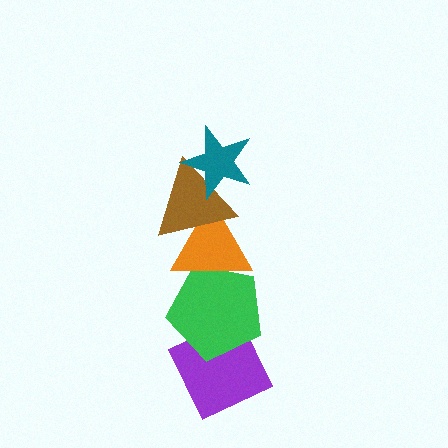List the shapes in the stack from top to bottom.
From top to bottom: the teal star, the brown triangle, the orange triangle, the green pentagon, the purple diamond.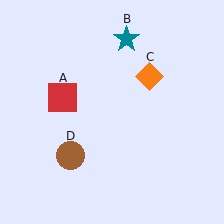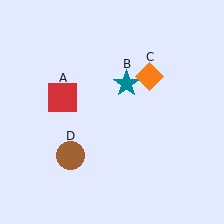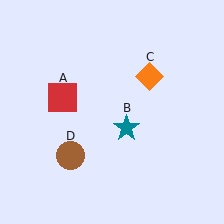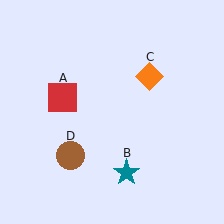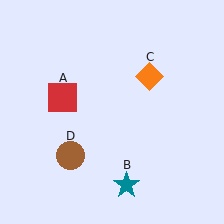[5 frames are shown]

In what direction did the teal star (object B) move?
The teal star (object B) moved down.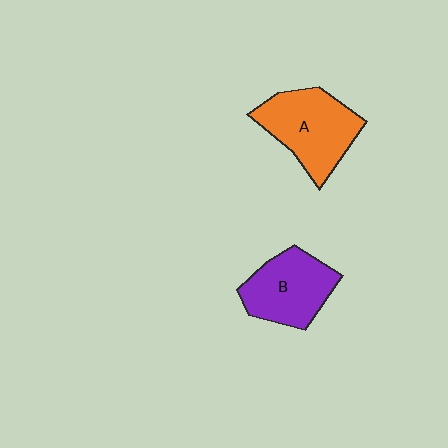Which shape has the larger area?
Shape A (orange).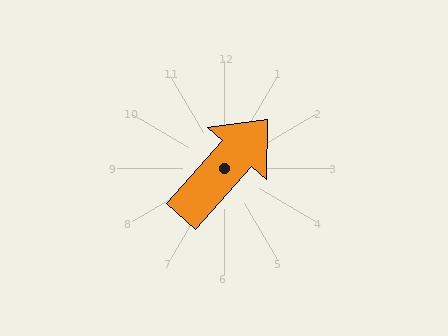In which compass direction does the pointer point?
Northeast.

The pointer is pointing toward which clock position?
Roughly 1 o'clock.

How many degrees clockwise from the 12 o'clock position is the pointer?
Approximately 42 degrees.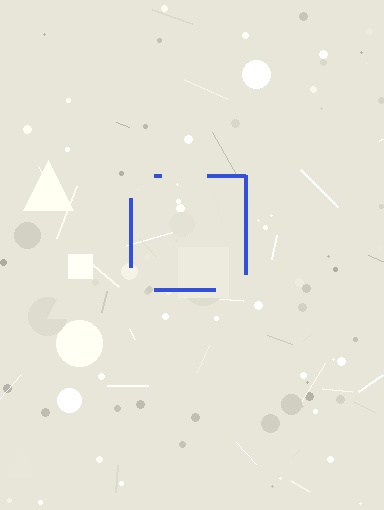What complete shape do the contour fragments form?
The contour fragments form a square.